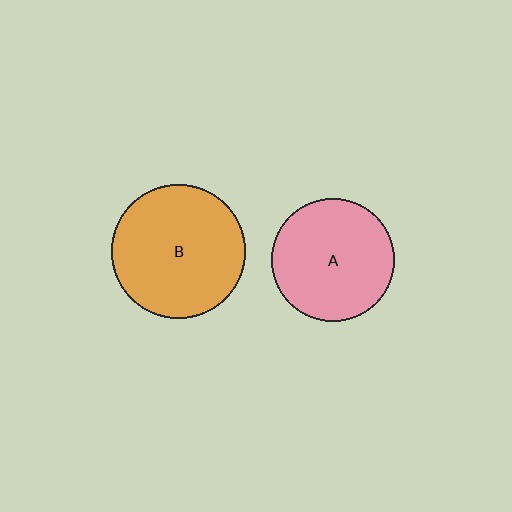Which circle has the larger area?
Circle B (orange).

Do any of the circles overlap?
No, none of the circles overlap.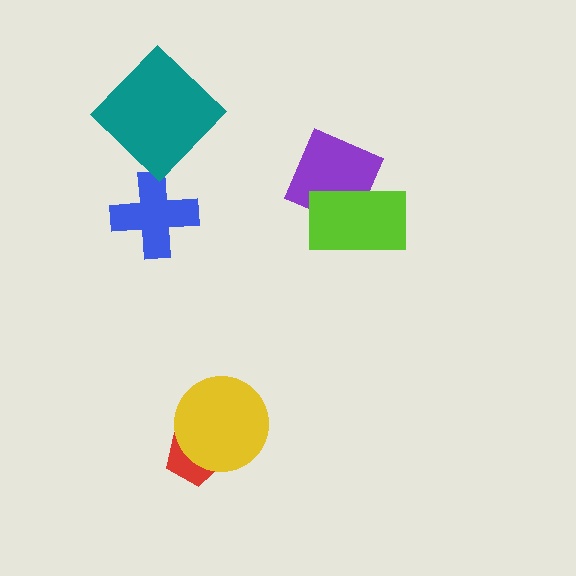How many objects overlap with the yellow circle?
1 object overlaps with the yellow circle.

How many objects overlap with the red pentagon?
1 object overlaps with the red pentagon.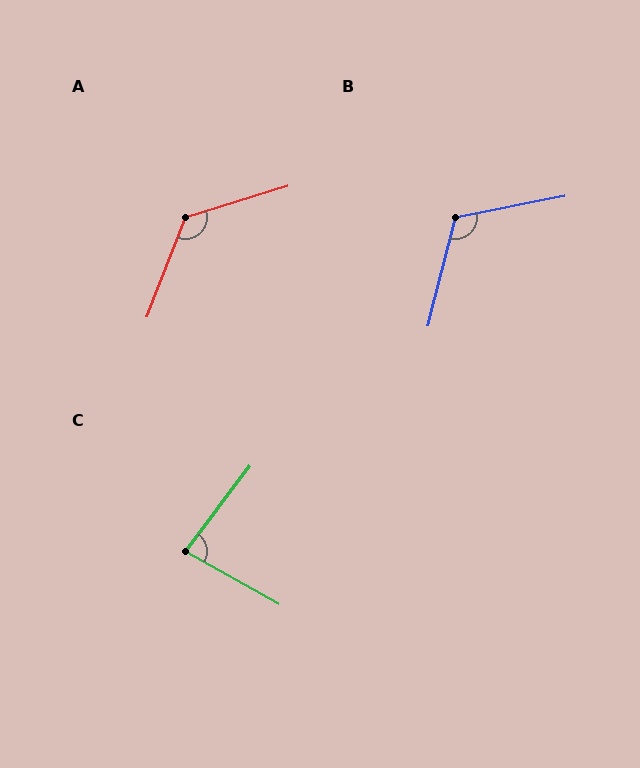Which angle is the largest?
A, at approximately 128 degrees.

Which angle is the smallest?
C, at approximately 82 degrees.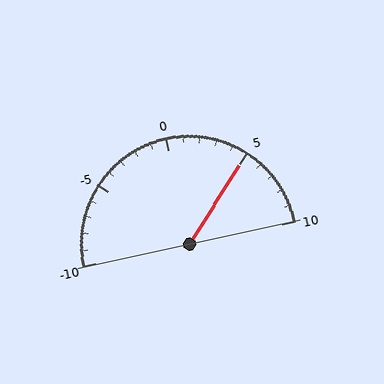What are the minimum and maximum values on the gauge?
The gauge ranges from -10 to 10.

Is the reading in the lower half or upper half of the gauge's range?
The reading is in the upper half of the range (-10 to 10).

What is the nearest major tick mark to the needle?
The nearest major tick mark is 5.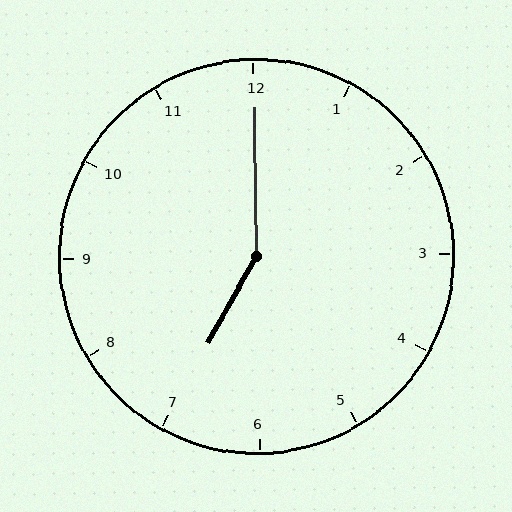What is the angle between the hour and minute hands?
Approximately 150 degrees.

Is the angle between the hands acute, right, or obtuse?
It is obtuse.